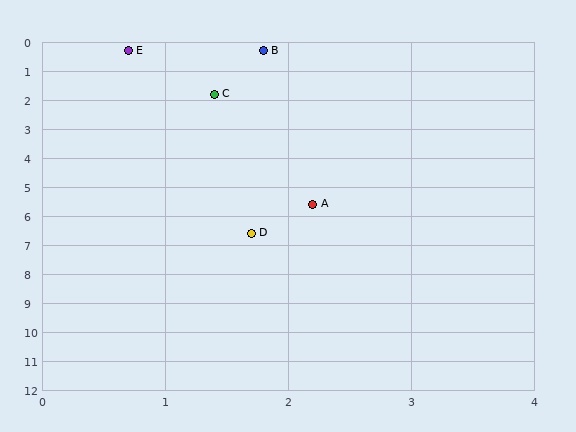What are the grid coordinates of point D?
Point D is at approximately (1.7, 6.6).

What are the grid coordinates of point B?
Point B is at approximately (1.8, 0.3).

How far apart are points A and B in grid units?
Points A and B are about 5.3 grid units apart.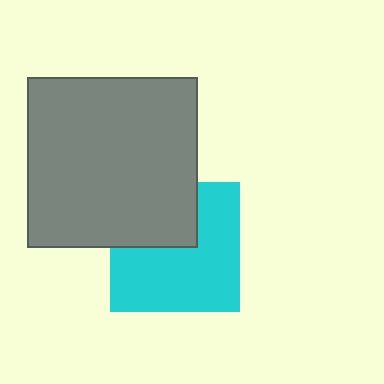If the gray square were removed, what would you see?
You would see the complete cyan square.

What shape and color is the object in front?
The object in front is a gray square.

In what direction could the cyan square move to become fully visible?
The cyan square could move down. That would shift it out from behind the gray square entirely.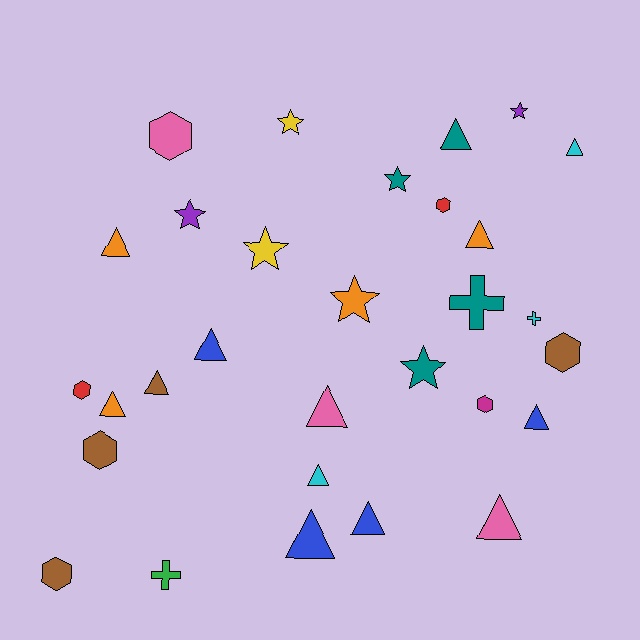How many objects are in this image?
There are 30 objects.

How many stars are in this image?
There are 7 stars.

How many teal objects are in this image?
There are 4 teal objects.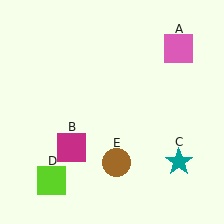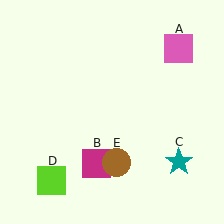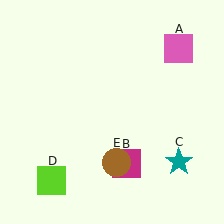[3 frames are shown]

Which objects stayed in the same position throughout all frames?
Pink square (object A) and teal star (object C) and lime square (object D) and brown circle (object E) remained stationary.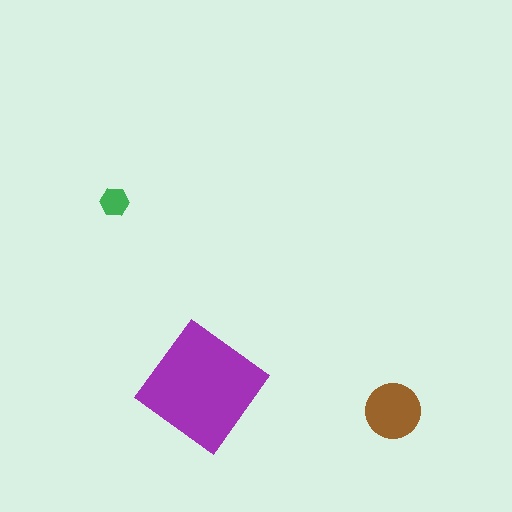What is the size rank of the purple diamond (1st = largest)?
1st.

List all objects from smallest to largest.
The green hexagon, the brown circle, the purple diamond.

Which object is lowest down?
The brown circle is bottommost.